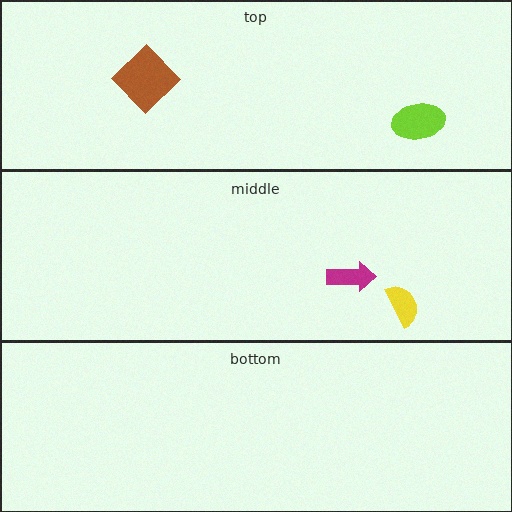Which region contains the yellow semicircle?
The middle region.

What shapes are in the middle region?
The yellow semicircle, the magenta arrow.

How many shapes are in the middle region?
2.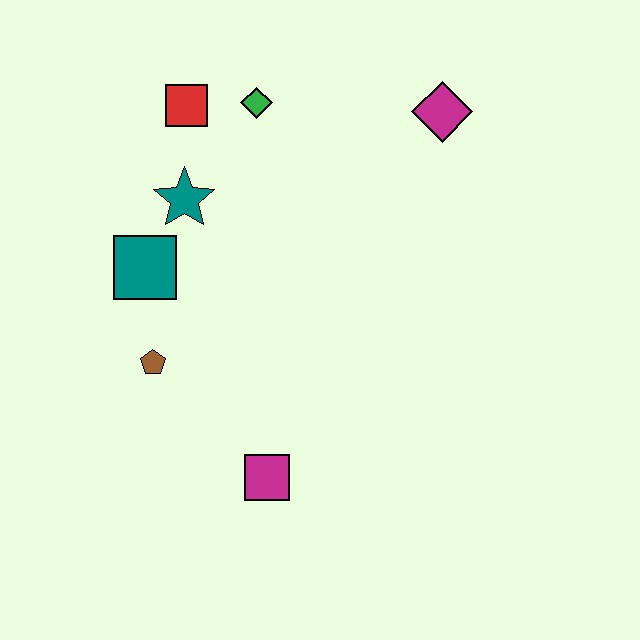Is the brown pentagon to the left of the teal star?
Yes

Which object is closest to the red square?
The green diamond is closest to the red square.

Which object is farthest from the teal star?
The magenta square is farthest from the teal star.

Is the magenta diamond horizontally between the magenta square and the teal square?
No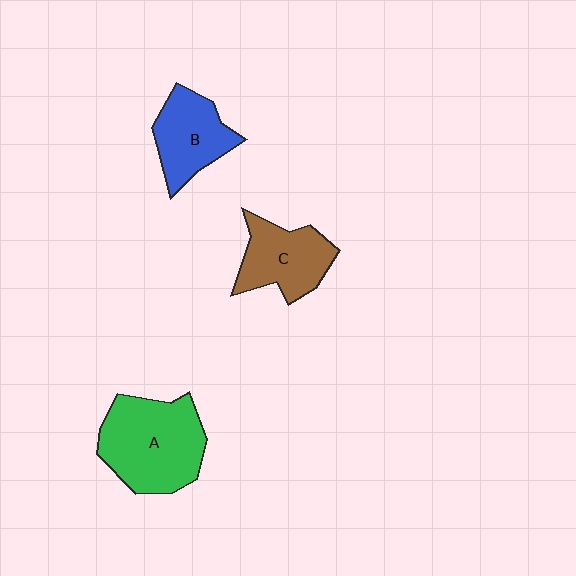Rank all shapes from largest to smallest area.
From largest to smallest: A (green), C (brown), B (blue).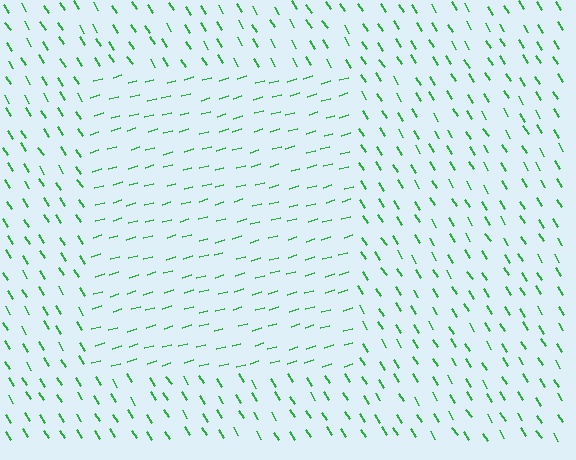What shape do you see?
I see a rectangle.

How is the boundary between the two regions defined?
The boundary is defined purely by a change in line orientation (approximately 73 degrees difference). All lines are the same color and thickness.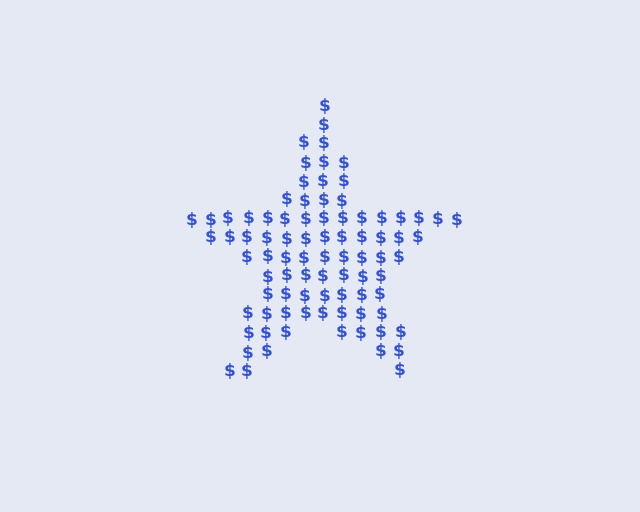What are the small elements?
The small elements are dollar signs.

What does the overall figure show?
The overall figure shows a star.